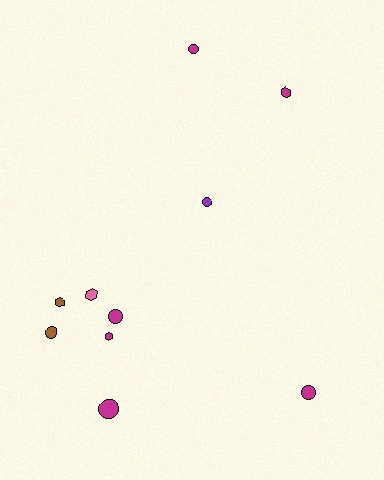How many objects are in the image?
There are 10 objects.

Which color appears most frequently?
Magenta, with 6 objects.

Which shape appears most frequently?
Circle, with 6 objects.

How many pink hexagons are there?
There is 1 pink hexagon.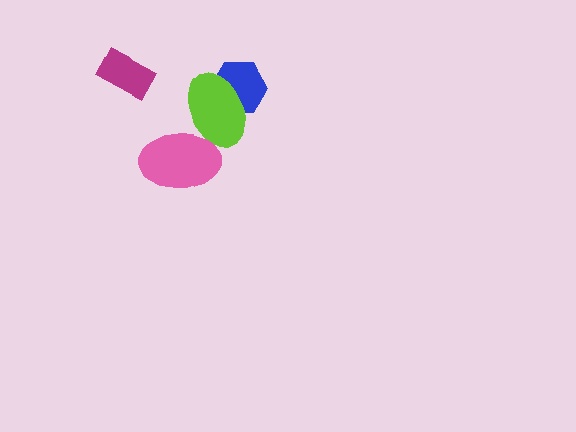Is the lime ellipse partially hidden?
Yes, it is partially covered by another shape.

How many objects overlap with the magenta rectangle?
0 objects overlap with the magenta rectangle.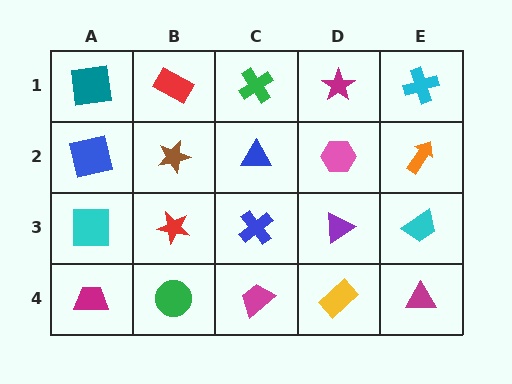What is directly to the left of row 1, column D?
A green cross.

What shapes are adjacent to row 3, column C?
A blue triangle (row 2, column C), a magenta trapezoid (row 4, column C), a red star (row 3, column B), a purple triangle (row 3, column D).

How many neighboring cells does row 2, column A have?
3.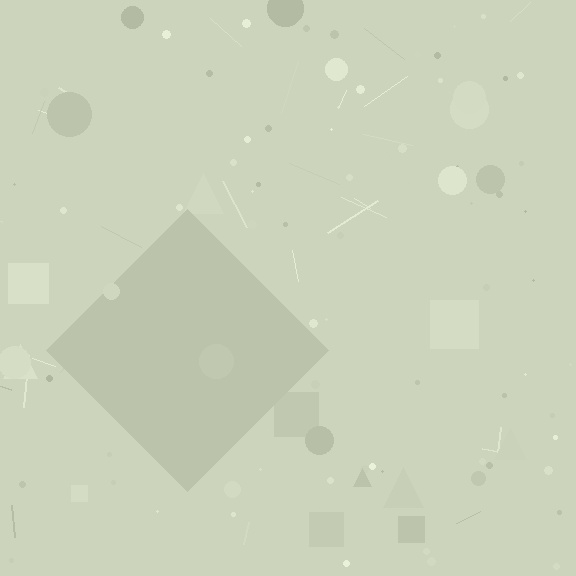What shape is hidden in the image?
A diamond is hidden in the image.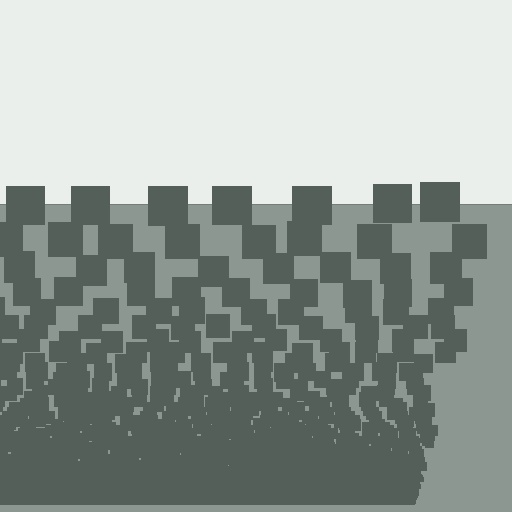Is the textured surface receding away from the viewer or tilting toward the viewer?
The surface appears to tilt toward the viewer. Texture elements get larger and sparser toward the top.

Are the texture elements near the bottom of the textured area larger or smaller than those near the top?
Smaller. The gradient is inverted — elements near the bottom are smaller and denser.